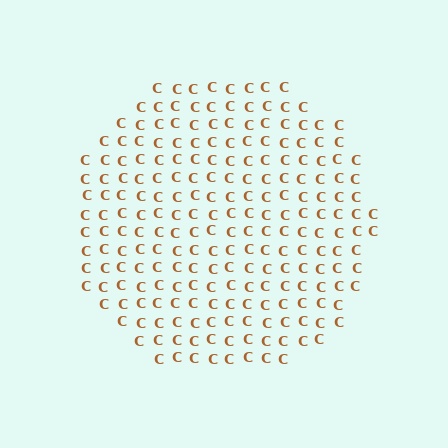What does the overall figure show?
The overall figure shows a circle.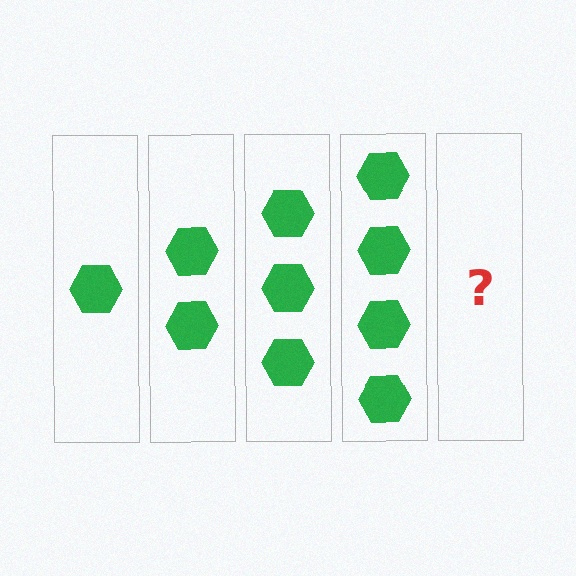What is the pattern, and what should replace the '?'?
The pattern is that each step adds one more hexagon. The '?' should be 5 hexagons.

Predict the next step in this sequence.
The next step is 5 hexagons.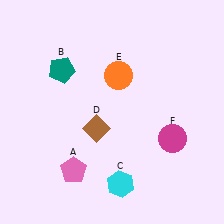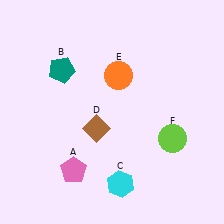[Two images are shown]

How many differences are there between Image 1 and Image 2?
There is 1 difference between the two images.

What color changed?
The circle (F) changed from magenta in Image 1 to lime in Image 2.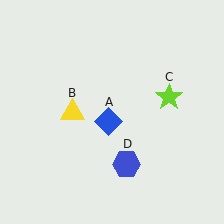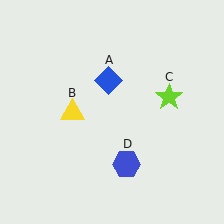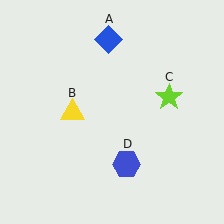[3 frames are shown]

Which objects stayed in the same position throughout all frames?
Yellow triangle (object B) and lime star (object C) and blue hexagon (object D) remained stationary.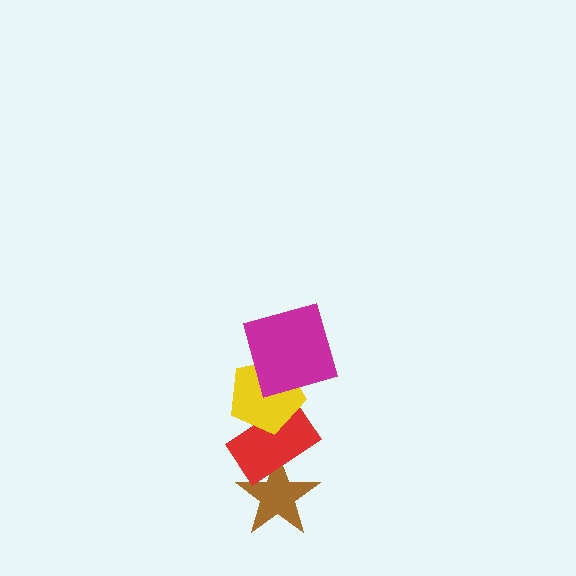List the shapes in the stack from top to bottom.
From top to bottom: the magenta square, the yellow pentagon, the red rectangle, the brown star.